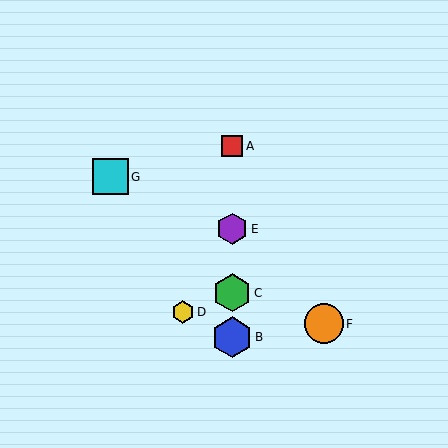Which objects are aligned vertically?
Objects A, B, C, E are aligned vertically.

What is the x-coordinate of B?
Object B is at x≈232.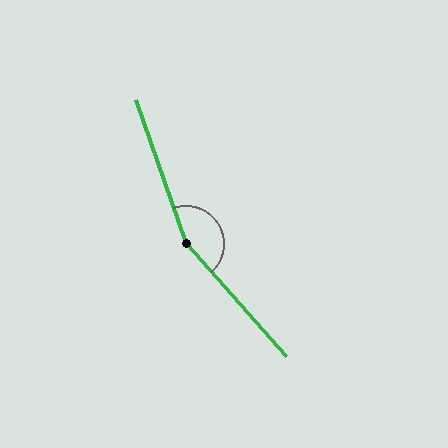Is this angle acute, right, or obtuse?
It is obtuse.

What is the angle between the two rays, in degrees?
Approximately 157 degrees.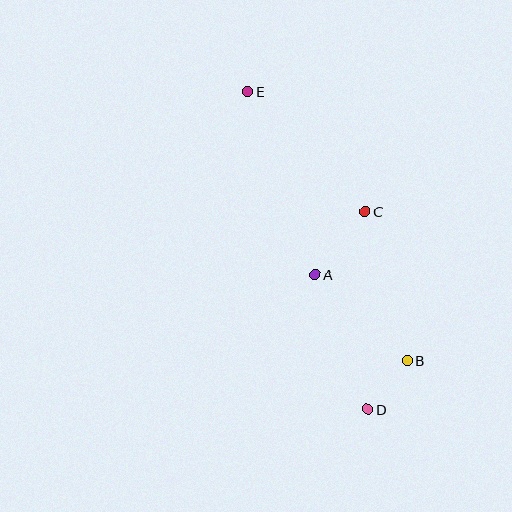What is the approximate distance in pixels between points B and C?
The distance between B and C is approximately 155 pixels.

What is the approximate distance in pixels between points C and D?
The distance between C and D is approximately 198 pixels.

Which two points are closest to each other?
Points B and D are closest to each other.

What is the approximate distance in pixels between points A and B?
The distance between A and B is approximately 125 pixels.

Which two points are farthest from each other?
Points D and E are farthest from each other.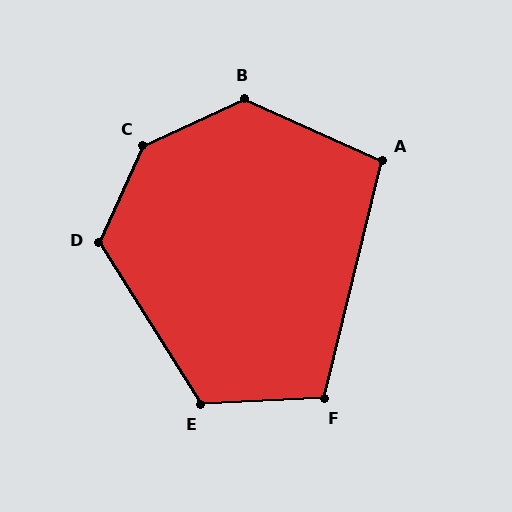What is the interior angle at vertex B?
Approximately 131 degrees (obtuse).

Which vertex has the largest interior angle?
C, at approximately 140 degrees.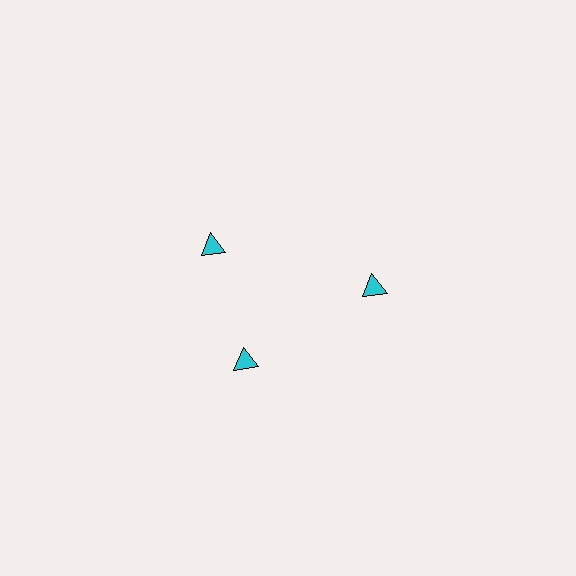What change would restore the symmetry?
The symmetry would be restored by rotating it back into even spacing with its neighbors so that all 3 triangles sit at equal angles and equal distance from the center.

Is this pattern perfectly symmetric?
No. The 3 cyan triangles are arranged in a ring, but one element near the 11 o'clock position is rotated out of alignment along the ring, breaking the 3-fold rotational symmetry.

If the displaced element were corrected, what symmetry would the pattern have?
It would have 3-fold rotational symmetry — the pattern would map onto itself every 120 degrees.